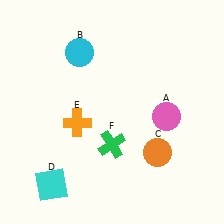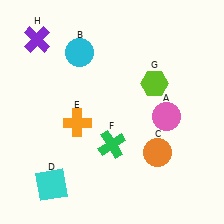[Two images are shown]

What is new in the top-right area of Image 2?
A lime hexagon (G) was added in the top-right area of Image 2.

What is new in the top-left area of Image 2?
A purple cross (H) was added in the top-left area of Image 2.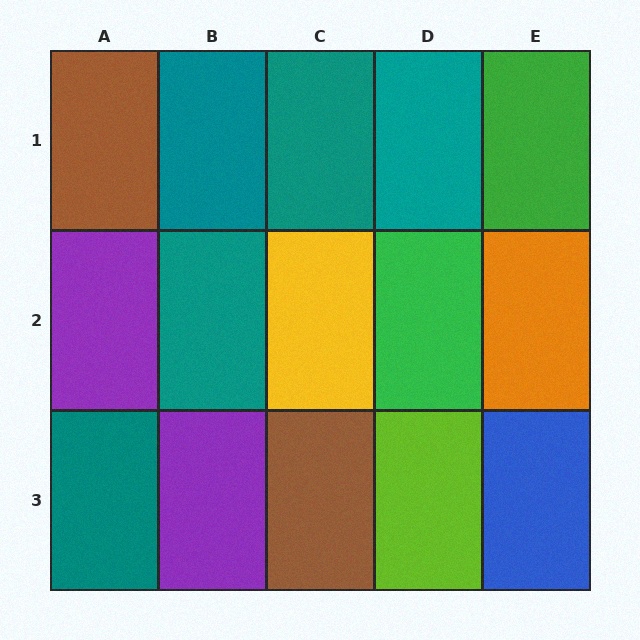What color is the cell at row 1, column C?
Teal.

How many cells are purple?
2 cells are purple.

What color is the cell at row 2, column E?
Orange.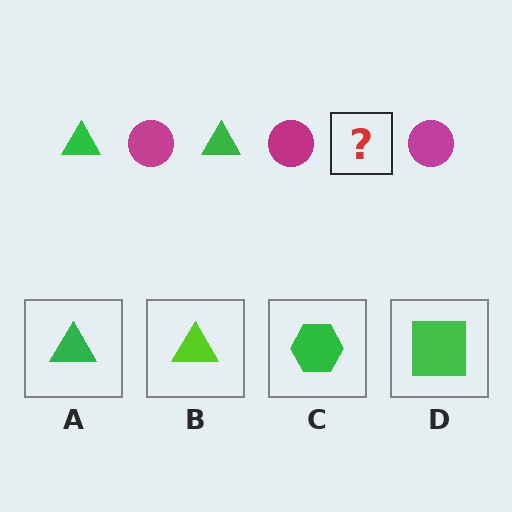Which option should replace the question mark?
Option A.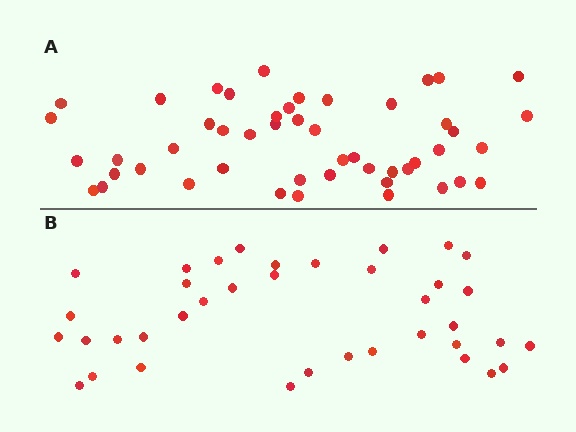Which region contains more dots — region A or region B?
Region A (the top region) has more dots.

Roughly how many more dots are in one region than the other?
Region A has roughly 12 or so more dots than region B.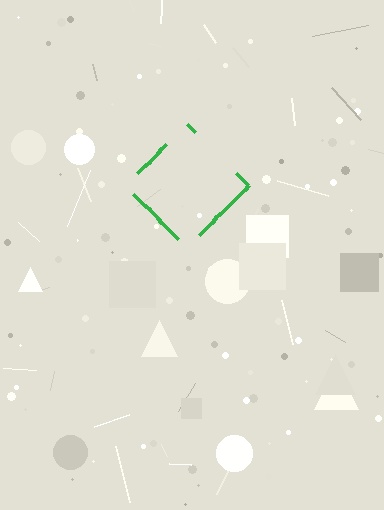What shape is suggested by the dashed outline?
The dashed outline suggests a diamond.